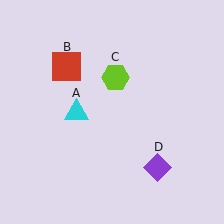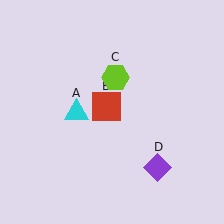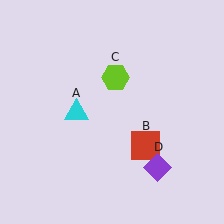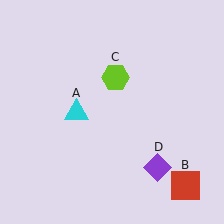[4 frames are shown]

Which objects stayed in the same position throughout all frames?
Cyan triangle (object A) and lime hexagon (object C) and purple diamond (object D) remained stationary.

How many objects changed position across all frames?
1 object changed position: red square (object B).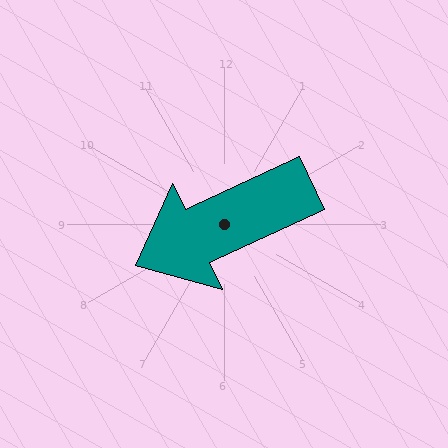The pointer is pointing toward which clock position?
Roughly 8 o'clock.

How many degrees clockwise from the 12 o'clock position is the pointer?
Approximately 245 degrees.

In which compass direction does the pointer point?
Southwest.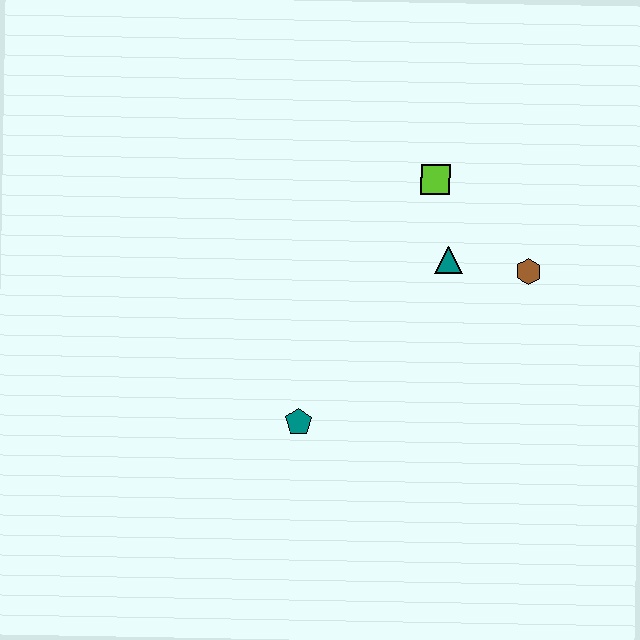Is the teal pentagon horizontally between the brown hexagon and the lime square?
No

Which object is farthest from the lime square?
The teal pentagon is farthest from the lime square.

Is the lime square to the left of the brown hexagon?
Yes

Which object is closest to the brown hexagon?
The teal triangle is closest to the brown hexagon.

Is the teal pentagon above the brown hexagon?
No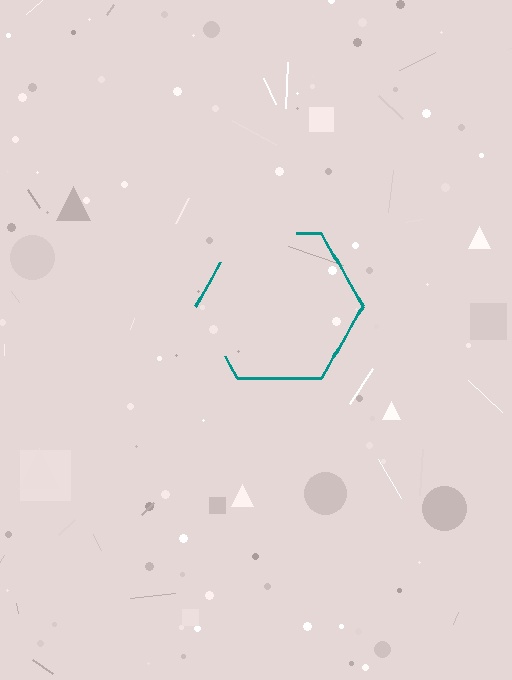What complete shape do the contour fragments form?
The contour fragments form a hexagon.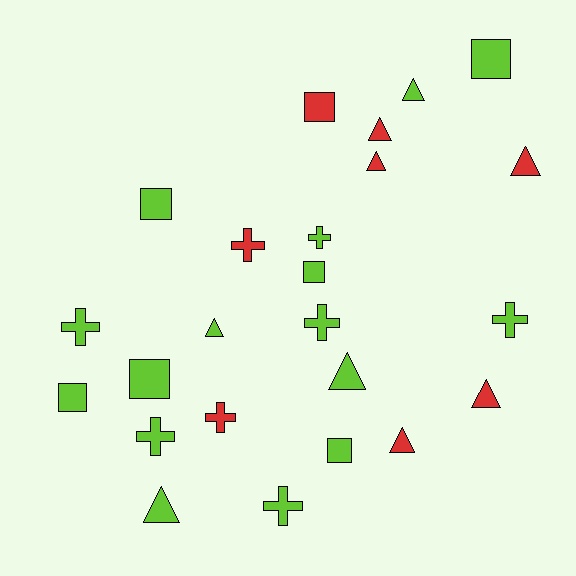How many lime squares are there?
There are 6 lime squares.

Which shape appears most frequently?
Triangle, with 9 objects.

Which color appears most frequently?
Lime, with 16 objects.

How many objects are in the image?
There are 24 objects.